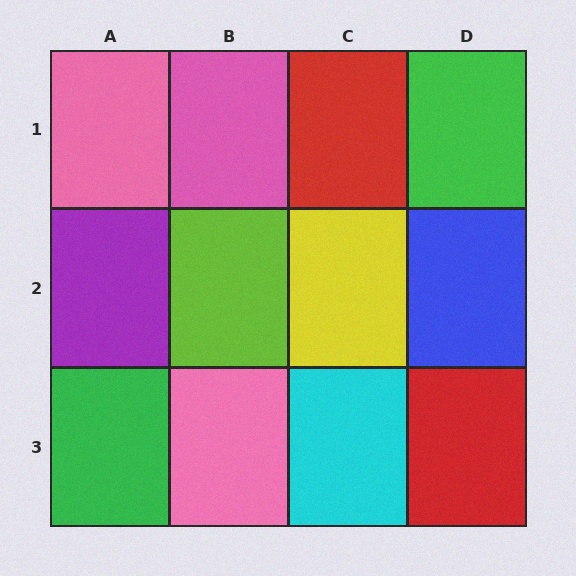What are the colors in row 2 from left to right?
Purple, lime, yellow, blue.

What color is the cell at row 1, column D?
Green.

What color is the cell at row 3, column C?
Cyan.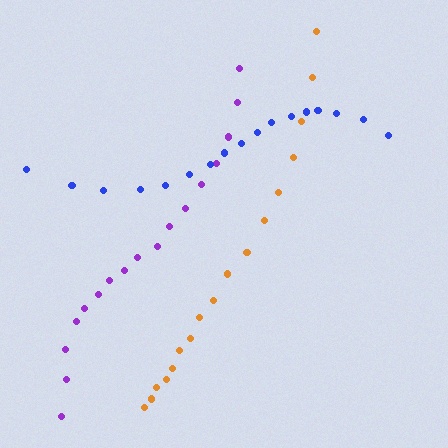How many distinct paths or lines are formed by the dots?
There are 3 distinct paths.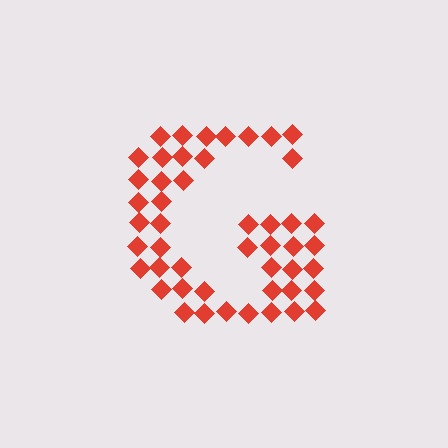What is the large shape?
The large shape is the letter G.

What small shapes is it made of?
It is made of small diamonds.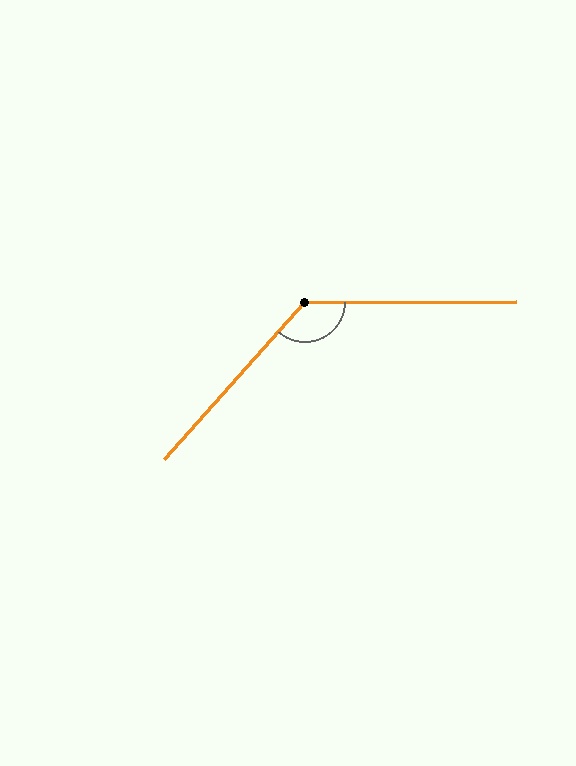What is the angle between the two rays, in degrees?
Approximately 132 degrees.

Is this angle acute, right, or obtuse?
It is obtuse.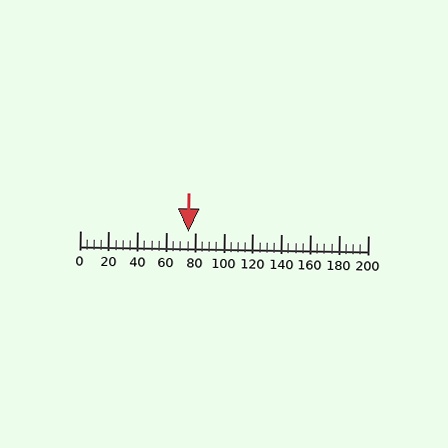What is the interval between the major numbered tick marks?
The major tick marks are spaced 20 units apart.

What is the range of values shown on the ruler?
The ruler shows values from 0 to 200.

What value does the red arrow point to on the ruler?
The red arrow points to approximately 75.